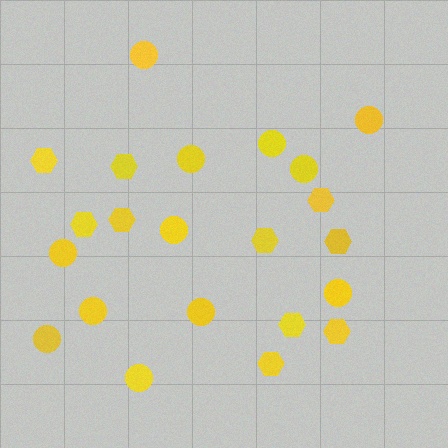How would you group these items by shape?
There are 2 groups: one group of circles (12) and one group of hexagons (10).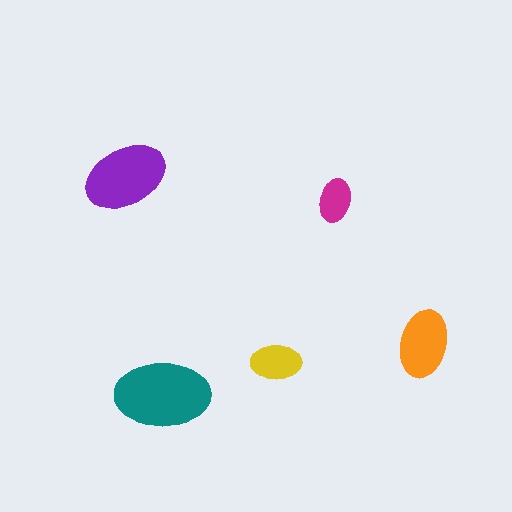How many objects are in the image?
There are 5 objects in the image.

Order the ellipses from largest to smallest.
the teal one, the purple one, the orange one, the yellow one, the magenta one.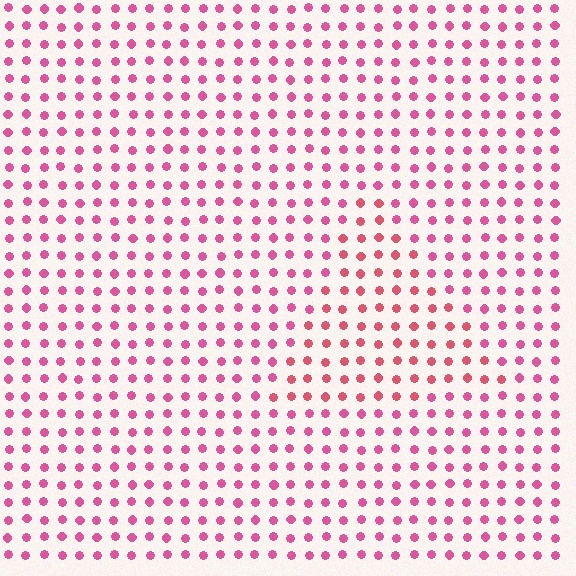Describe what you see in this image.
The image is filled with small pink elements in a uniform arrangement. A triangle-shaped region is visible where the elements are tinted to a slightly different hue, forming a subtle color boundary.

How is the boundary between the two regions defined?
The boundary is defined purely by a slight shift in hue (about 20 degrees). Spacing, size, and orientation are identical on both sides.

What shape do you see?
I see a triangle.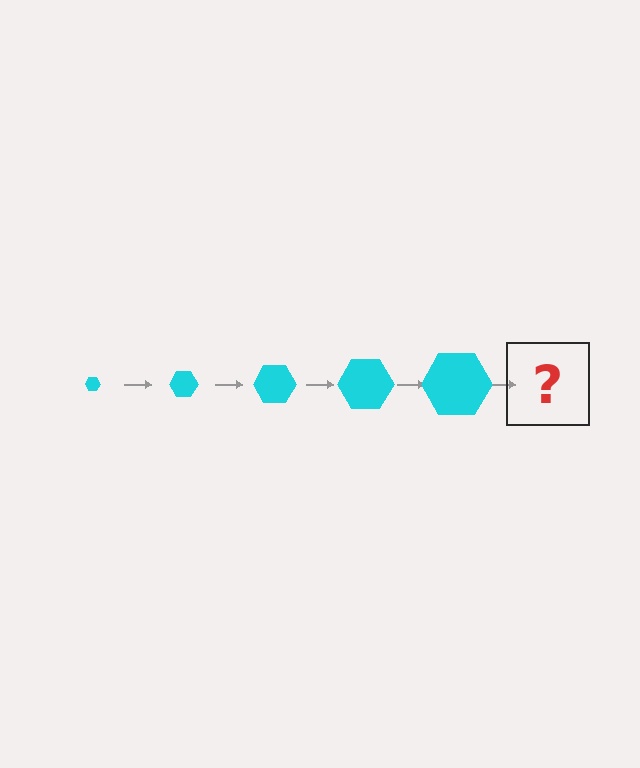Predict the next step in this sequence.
The next step is a cyan hexagon, larger than the previous one.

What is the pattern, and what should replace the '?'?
The pattern is that the hexagon gets progressively larger each step. The '?' should be a cyan hexagon, larger than the previous one.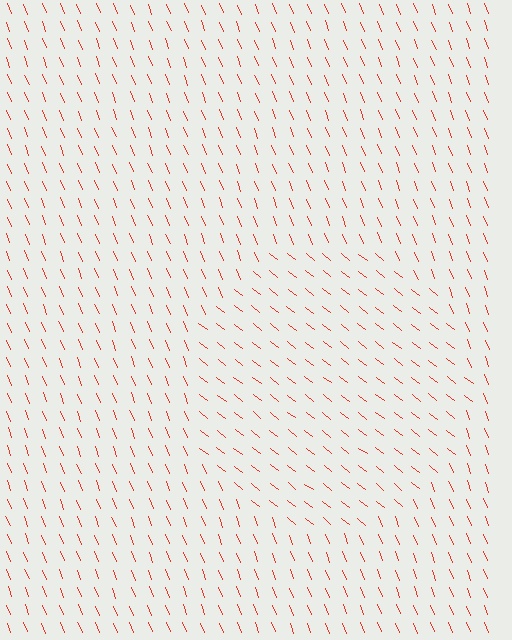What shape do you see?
I see a circle.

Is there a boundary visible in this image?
Yes, there is a texture boundary formed by a change in line orientation.